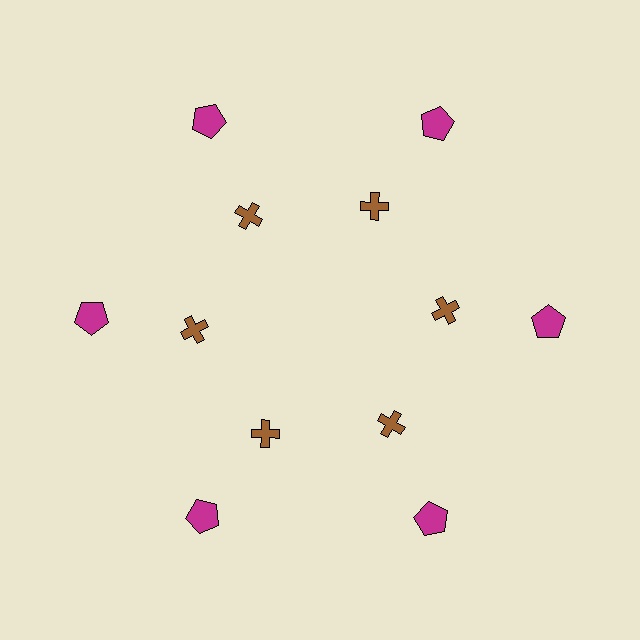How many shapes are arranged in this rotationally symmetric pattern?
There are 12 shapes, arranged in 6 groups of 2.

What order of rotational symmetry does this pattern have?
This pattern has 6-fold rotational symmetry.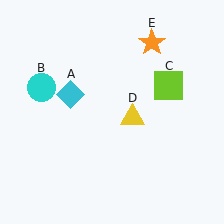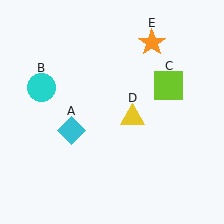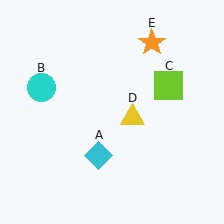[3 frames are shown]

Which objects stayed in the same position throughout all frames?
Cyan circle (object B) and lime square (object C) and yellow triangle (object D) and orange star (object E) remained stationary.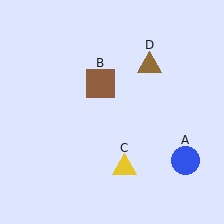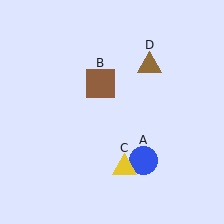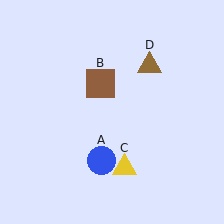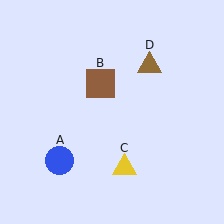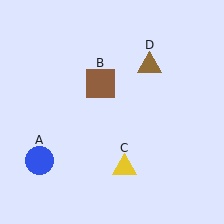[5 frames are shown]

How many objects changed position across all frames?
1 object changed position: blue circle (object A).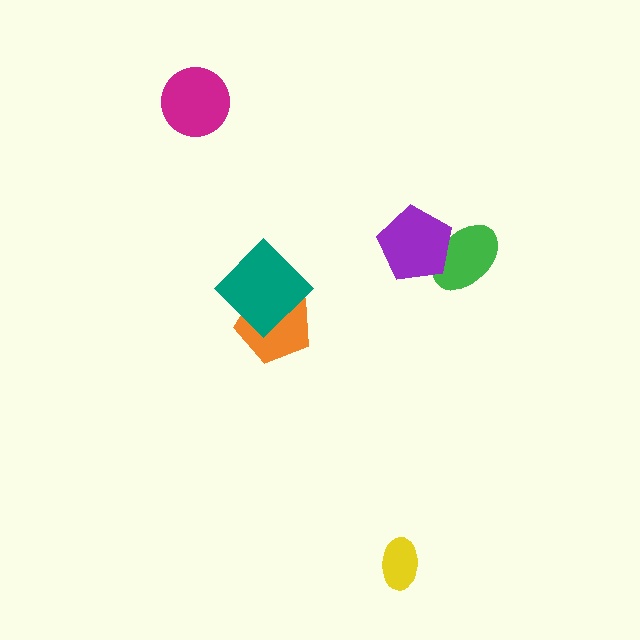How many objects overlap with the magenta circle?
0 objects overlap with the magenta circle.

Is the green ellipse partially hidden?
Yes, it is partially covered by another shape.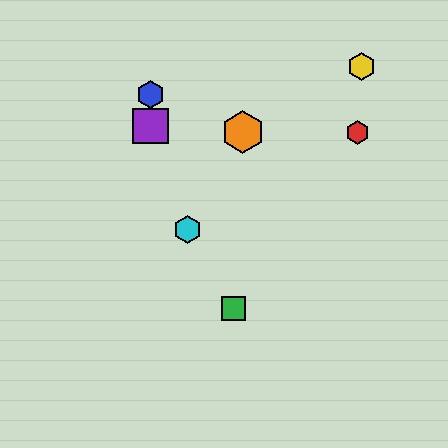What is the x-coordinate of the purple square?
The purple square is at x≈151.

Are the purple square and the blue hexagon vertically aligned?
Yes, both are at x≈151.